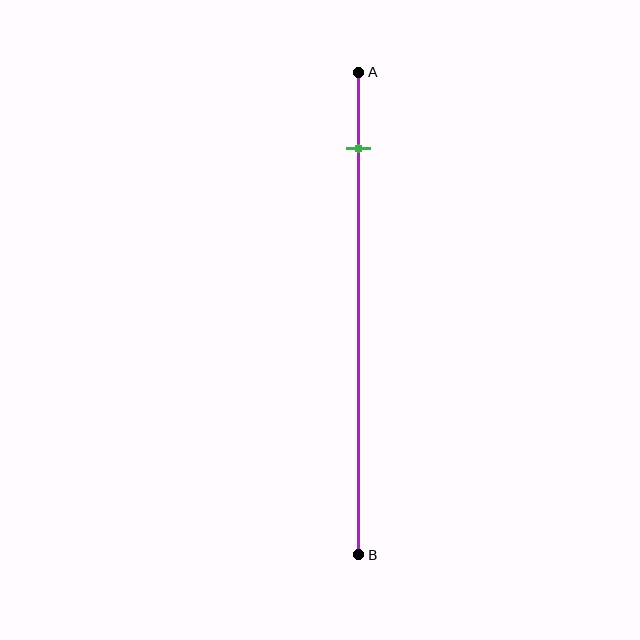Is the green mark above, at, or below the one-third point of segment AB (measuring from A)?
The green mark is above the one-third point of segment AB.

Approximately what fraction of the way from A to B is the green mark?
The green mark is approximately 15% of the way from A to B.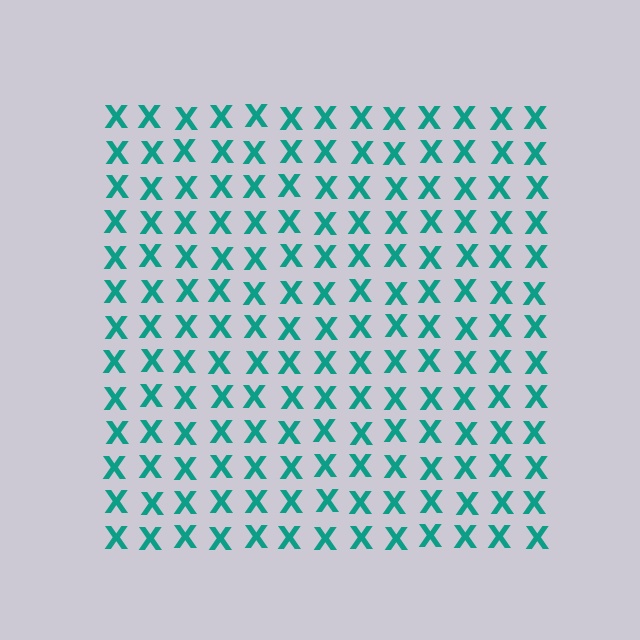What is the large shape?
The large shape is a square.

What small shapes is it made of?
It is made of small letter X's.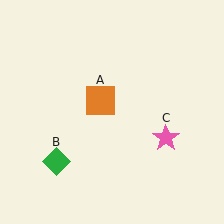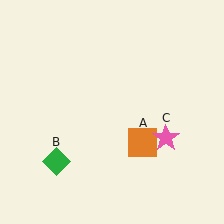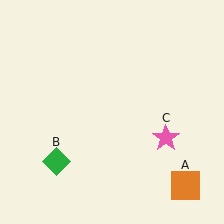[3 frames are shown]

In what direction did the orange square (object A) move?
The orange square (object A) moved down and to the right.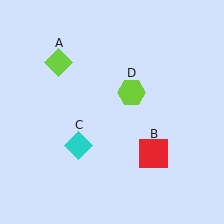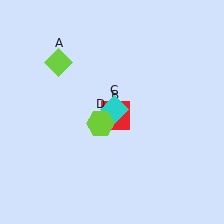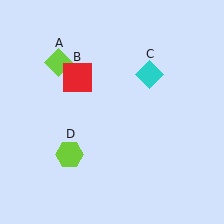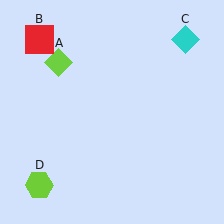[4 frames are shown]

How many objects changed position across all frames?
3 objects changed position: red square (object B), cyan diamond (object C), lime hexagon (object D).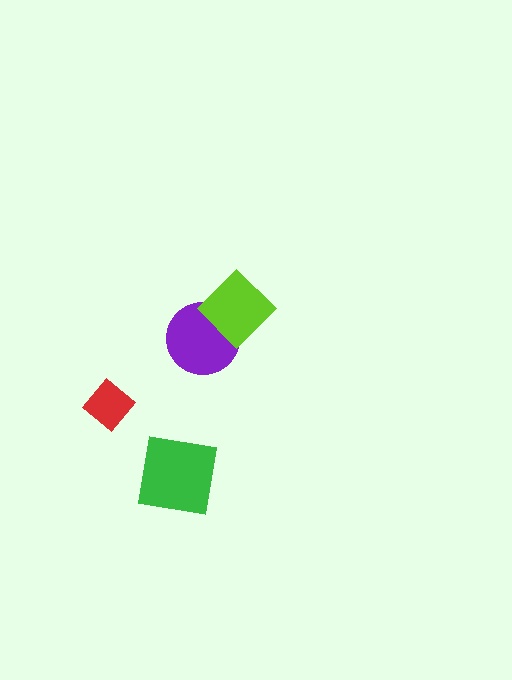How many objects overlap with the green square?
0 objects overlap with the green square.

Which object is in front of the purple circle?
The lime diamond is in front of the purple circle.